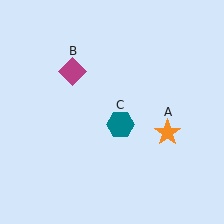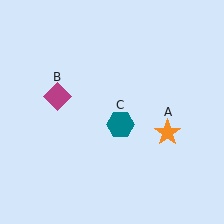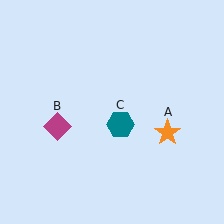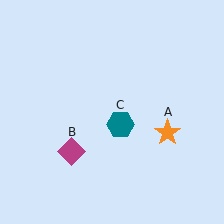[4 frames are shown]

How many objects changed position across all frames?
1 object changed position: magenta diamond (object B).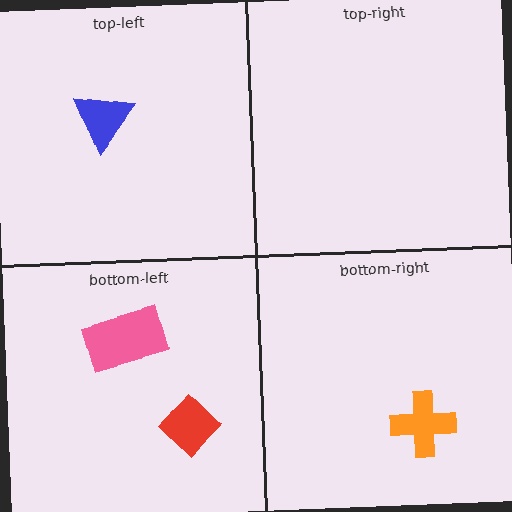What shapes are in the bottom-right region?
The orange cross.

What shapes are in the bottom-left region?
The red diamond, the pink rectangle.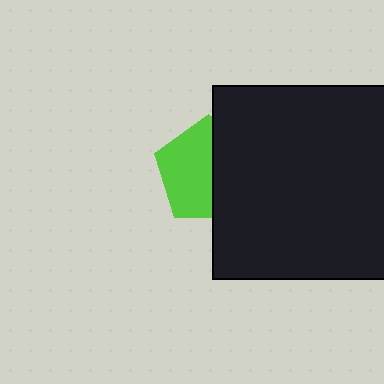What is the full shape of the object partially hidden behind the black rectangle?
The partially hidden object is a lime pentagon.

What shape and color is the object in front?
The object in front is a black rectangle.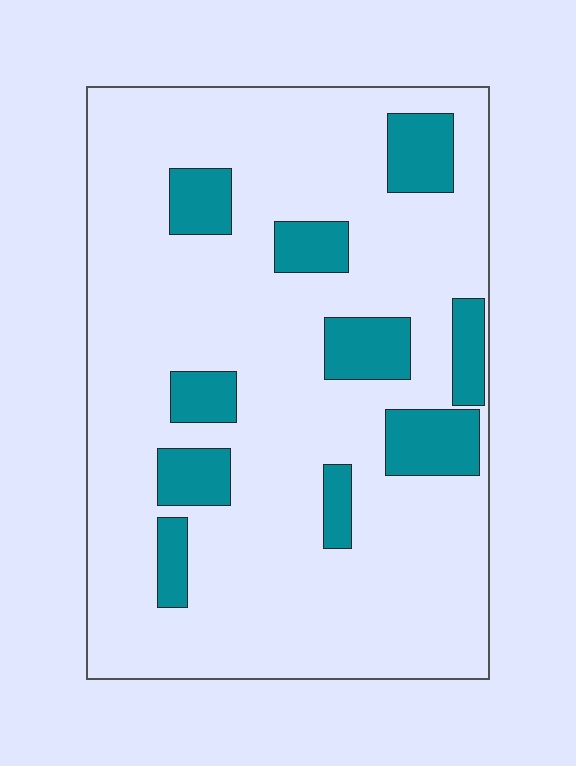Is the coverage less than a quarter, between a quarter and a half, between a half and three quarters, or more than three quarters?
Less than a quarter.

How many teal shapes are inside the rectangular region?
10.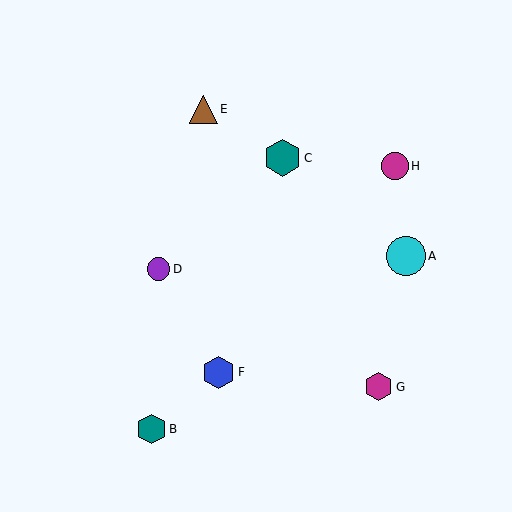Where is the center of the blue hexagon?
The center of the blue hexagon is at (218, 372).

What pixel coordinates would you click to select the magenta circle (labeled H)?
Click at (395, 166) to select the magenta circle H.